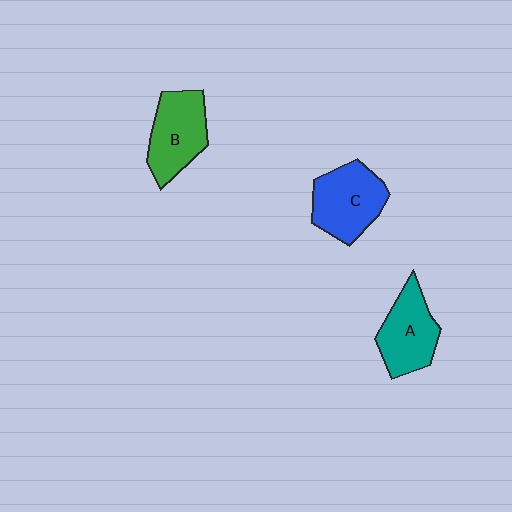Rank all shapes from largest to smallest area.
From largest to smallest: C (blue), B (green), A (teal).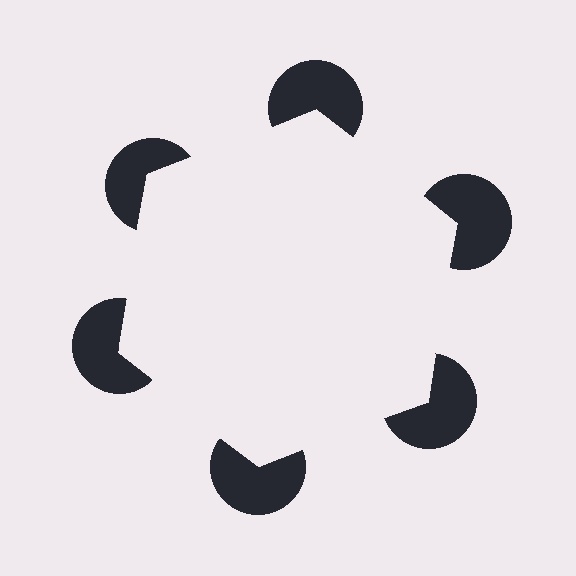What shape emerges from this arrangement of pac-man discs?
An illusory hexagon — its edges are inferred from the aligned wedge cuts in the pac-man discs, not physically drawn.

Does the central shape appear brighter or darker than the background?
It typically appears slightly brighter than the background, even though no actual brightness change is drawn.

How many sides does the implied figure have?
6 sides.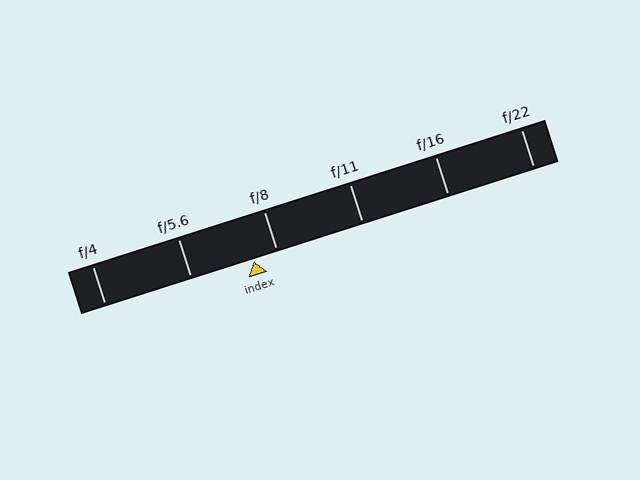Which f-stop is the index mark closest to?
The index mark is closest to f/8.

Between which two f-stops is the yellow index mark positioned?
The index mark is between f/5.6 and f/8.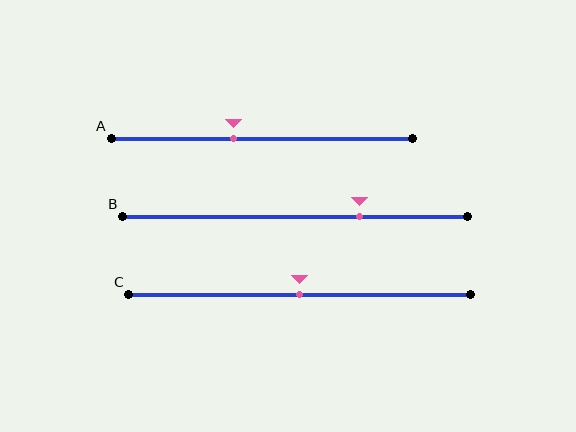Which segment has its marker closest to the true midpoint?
Segment C has its marker closest to the true midpoint.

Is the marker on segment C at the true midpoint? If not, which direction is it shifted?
Yes, the marker on segment C is at the true midpoint.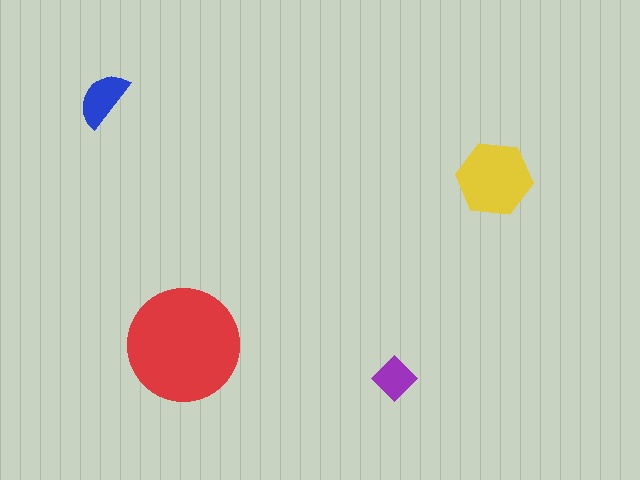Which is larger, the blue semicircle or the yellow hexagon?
The yellow hexagon.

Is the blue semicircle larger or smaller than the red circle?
Smaller.